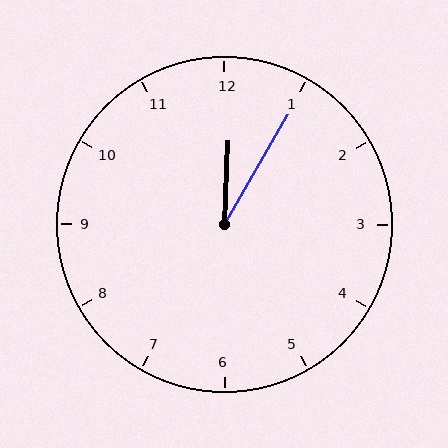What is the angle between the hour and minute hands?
Approximately 28 degrees.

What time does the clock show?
12:05.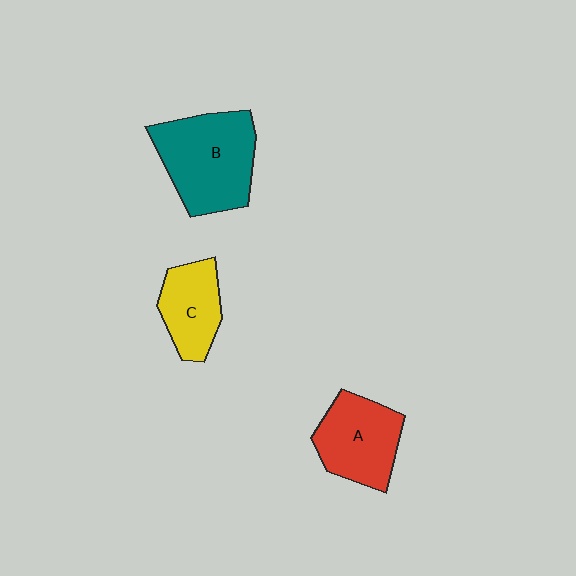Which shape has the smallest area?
Shape C (yellow).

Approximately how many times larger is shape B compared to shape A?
Approximately 1.3 times.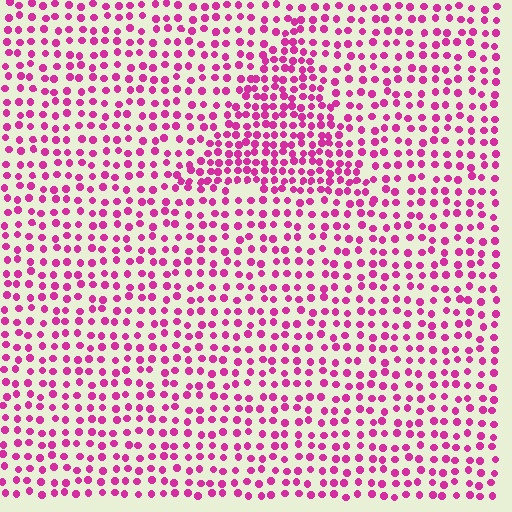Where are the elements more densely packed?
The elements are more densely packed inside the triangle boundary.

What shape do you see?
I see a triangle.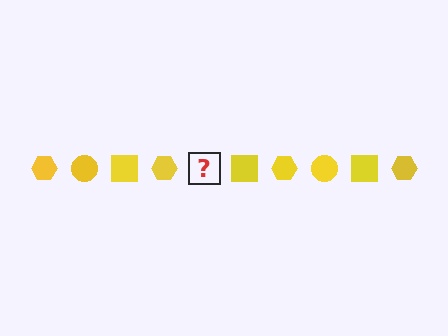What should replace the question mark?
The question mark should be replaced with a yellow circle.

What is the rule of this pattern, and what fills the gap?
The rule is that the pattern cycles through hexagon, circle, square shapes in yellow. The gap should be filled with a yellow circle.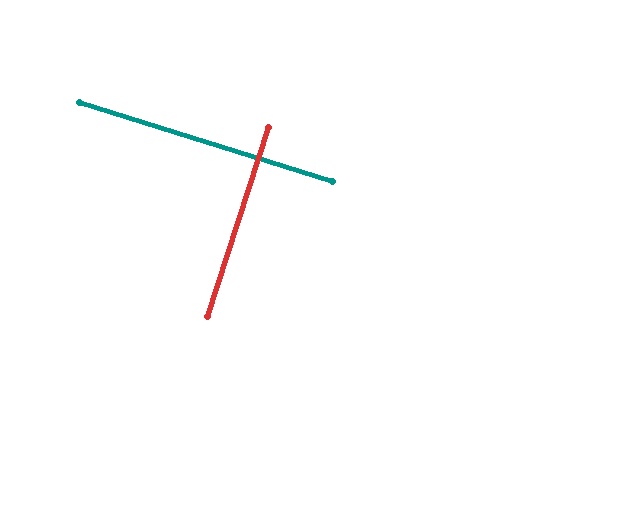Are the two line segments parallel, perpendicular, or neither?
Perpendicular — they meet at approximately 89°.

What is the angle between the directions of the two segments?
Approximately 89 degrees.